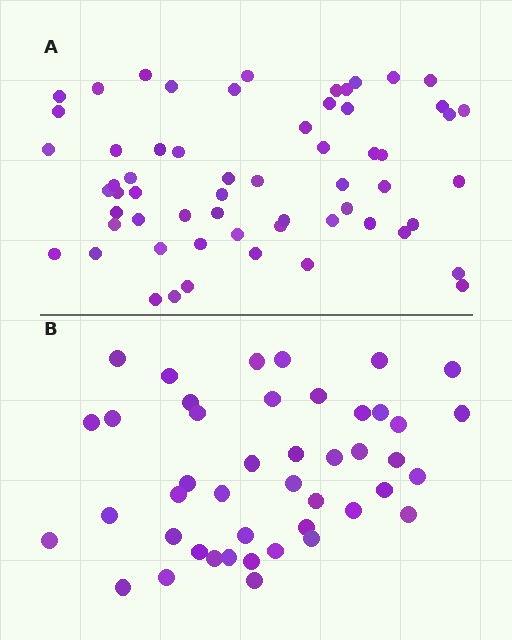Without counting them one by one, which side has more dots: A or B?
Region A (the top region) has more dots.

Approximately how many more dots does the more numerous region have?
Region A has approximately 15 more dots than region B.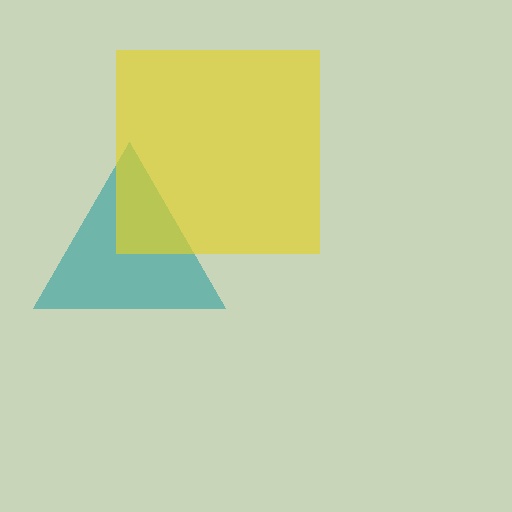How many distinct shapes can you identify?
There are 2 distinct shapes: a teal triangle, a yellow square.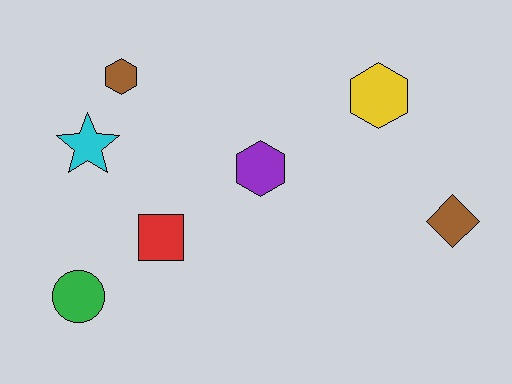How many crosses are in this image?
There are no crosses.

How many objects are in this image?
There are 7 objects.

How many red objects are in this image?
There is 1 red object.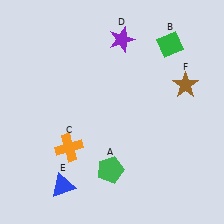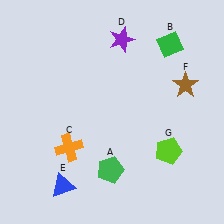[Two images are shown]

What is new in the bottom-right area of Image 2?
A lime pentagon (G) was added in the bottom-right area of Image 2.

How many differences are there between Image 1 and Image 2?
There is 1 difference between the two images.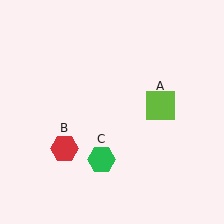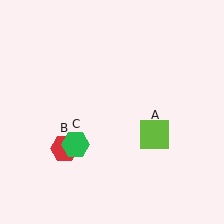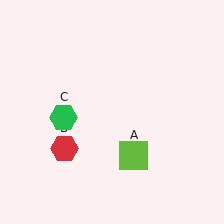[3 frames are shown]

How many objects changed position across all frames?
2 objects changed position: lime square (object A), green hexagon (object C).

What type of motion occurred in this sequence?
The lime square (object A), green hexagon (object C) rotated clockwise around the center of the scene.